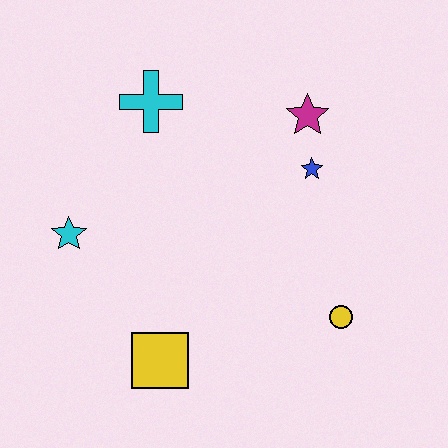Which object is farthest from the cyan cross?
The yellow circle is farthest from the cyan cross.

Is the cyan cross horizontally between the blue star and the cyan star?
Yes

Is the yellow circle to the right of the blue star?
Yes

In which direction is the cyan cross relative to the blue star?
The cyan cross is to the left of the blue star.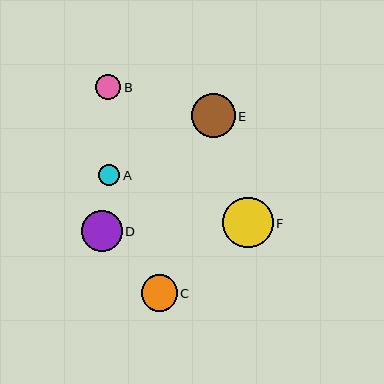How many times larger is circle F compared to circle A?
Circle F is approximately 2.4 times the size of circle A.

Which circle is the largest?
Circle F is the largest with a size of approximately 50 pixels.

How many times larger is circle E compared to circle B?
Circle E is approximately 1.7 times the size of circle B.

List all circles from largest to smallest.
From largest to smallest: F, E, D, C, B, A.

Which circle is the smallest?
Circle A is the smallest with a size of approximately 21 pixels.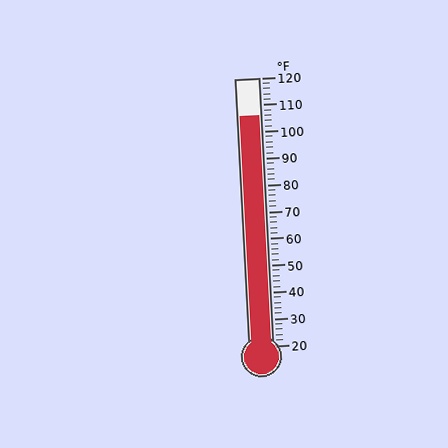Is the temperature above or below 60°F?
The temperature is above 60°F.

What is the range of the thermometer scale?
The thermometer scale ranges from 20°F to 120°F.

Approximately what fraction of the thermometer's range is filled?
The thermometer is filled to approximately 85% of its range.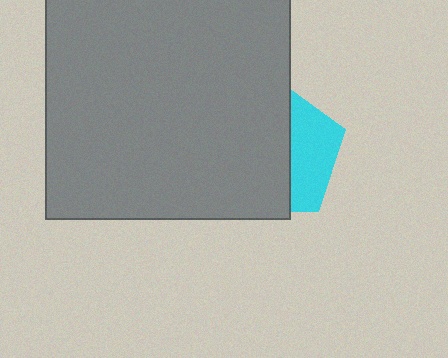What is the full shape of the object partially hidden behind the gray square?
The partially hidden object is a cyan pentagon.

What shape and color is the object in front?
The object in front is a gray square.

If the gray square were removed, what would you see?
You would see the complete cyan pentagon.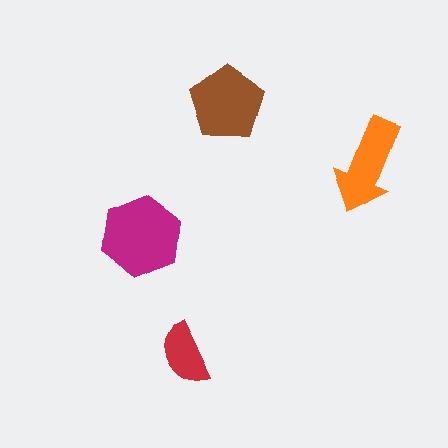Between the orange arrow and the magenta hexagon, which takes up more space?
The magenta hexagon.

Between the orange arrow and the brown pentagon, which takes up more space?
The brown pentagon.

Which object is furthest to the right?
The orange arrow is rightmost.